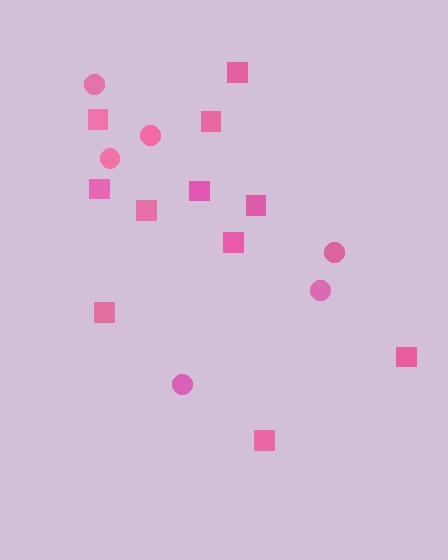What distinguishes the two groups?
There are 2 groups: one group of circles (6) and one group of squares (11).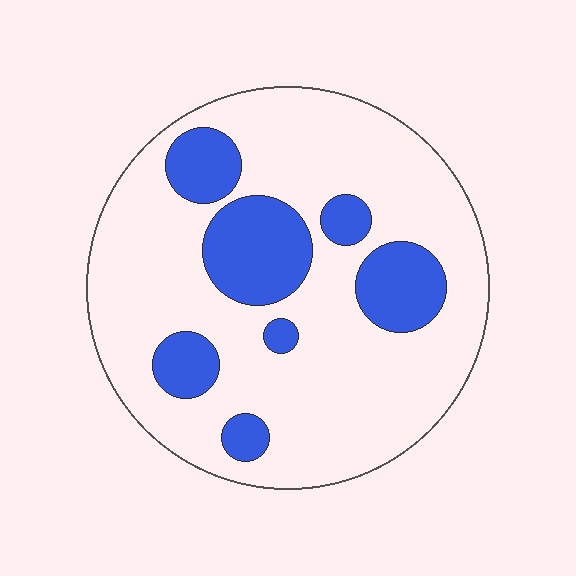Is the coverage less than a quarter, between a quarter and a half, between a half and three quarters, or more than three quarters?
Less than a quarter.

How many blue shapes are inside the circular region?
7.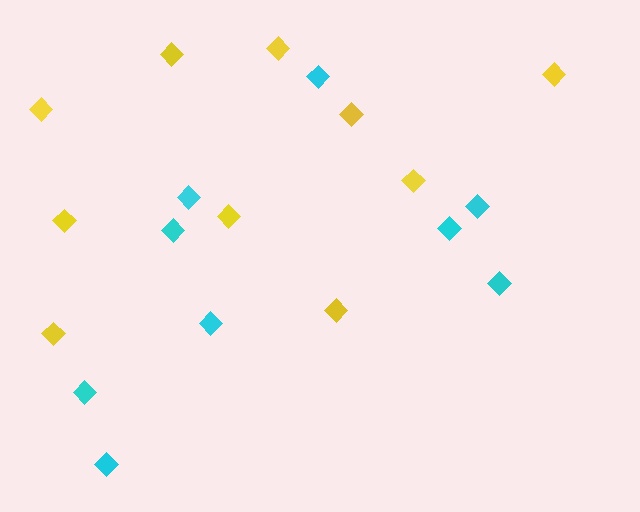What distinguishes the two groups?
There are 2 groups: one group of cyan diamonds (9) and one group of yellow diamonds (10).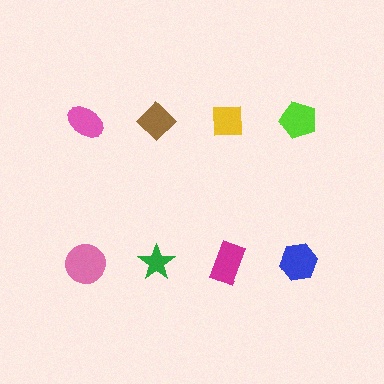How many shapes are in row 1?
4 shapes.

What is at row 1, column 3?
A yellow square.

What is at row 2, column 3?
A magenta rectangle.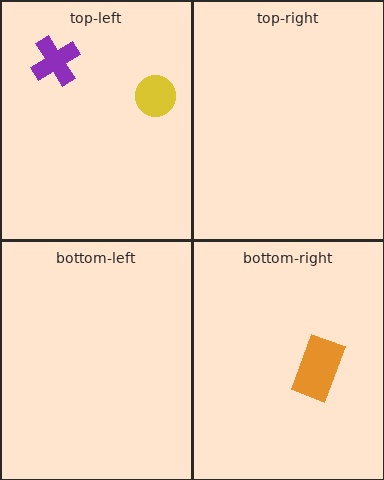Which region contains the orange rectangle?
The bottom-right region.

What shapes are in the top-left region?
The yellow circle, the purple cross.